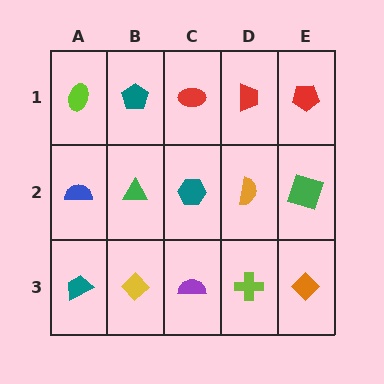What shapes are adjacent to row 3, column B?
A green triangle (row 2, column B), a teal trapezoid (row 3, column A), a purple semicircle (row 3, column C).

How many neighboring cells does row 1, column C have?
3.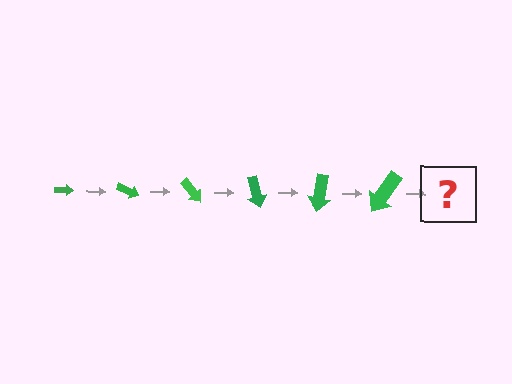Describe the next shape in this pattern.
It should be an arrow, larger than the previous one and rotated 150 degrees from the start.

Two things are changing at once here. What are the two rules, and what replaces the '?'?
The two rules are that the arrow grows larger each step and it rotates 25 degrees each step. The '?' should be an arrow, larger than the previous one and rotated 150 degrees from the start.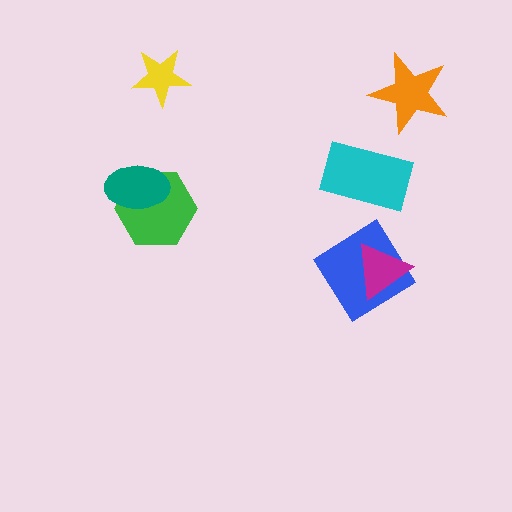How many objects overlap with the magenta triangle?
1 object overlaps with the magenta triangle.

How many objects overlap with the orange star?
0 objects overlap with the orange star.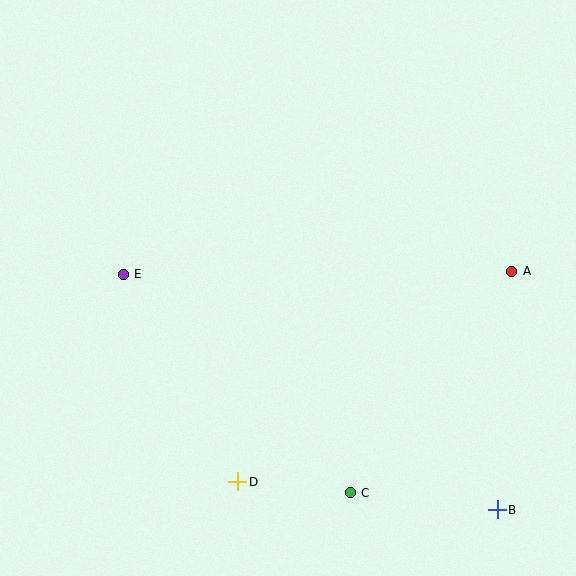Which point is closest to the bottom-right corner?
Point B is closest to the bottom-right corner.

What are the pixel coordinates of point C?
Point C is at (350, 493).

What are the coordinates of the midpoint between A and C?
The midpoint between A and C is at (431, 382).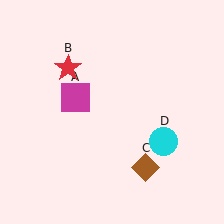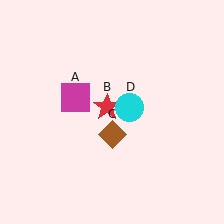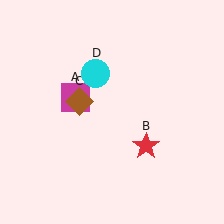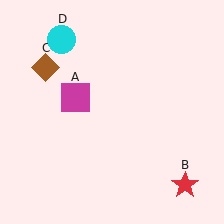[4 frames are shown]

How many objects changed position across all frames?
3 objects changed position: red star (object B), brown diamond (object C), cyan circle (object D).